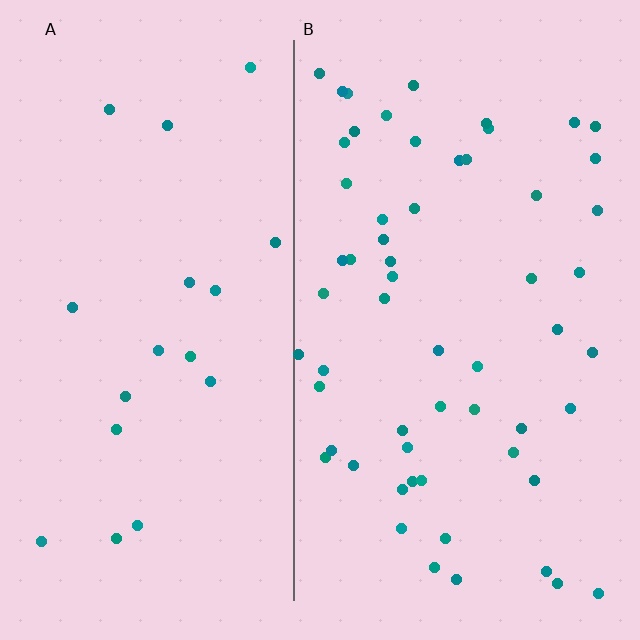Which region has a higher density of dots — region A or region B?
B (the right).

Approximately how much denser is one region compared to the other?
Approximately 3.1× — region B over region A.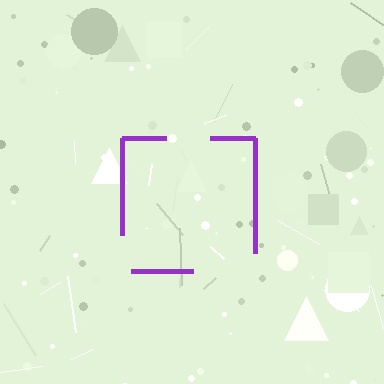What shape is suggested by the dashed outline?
The dashed outline suggests a square.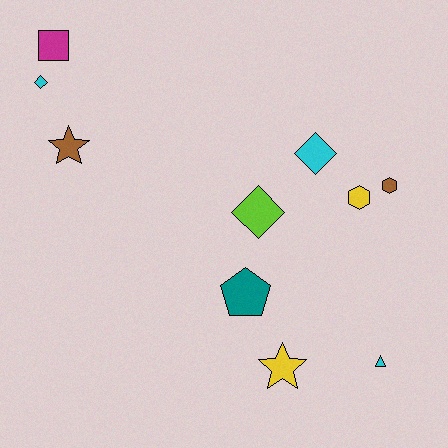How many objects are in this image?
There are 10 objects.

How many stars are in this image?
There are 2 stars.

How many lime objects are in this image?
There is 1 lime object.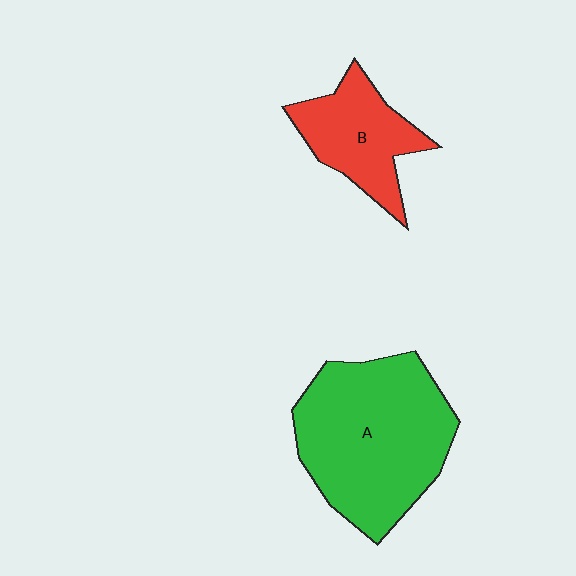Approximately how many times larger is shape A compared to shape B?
Approximately 2.1 times.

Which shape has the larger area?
Shape A (green).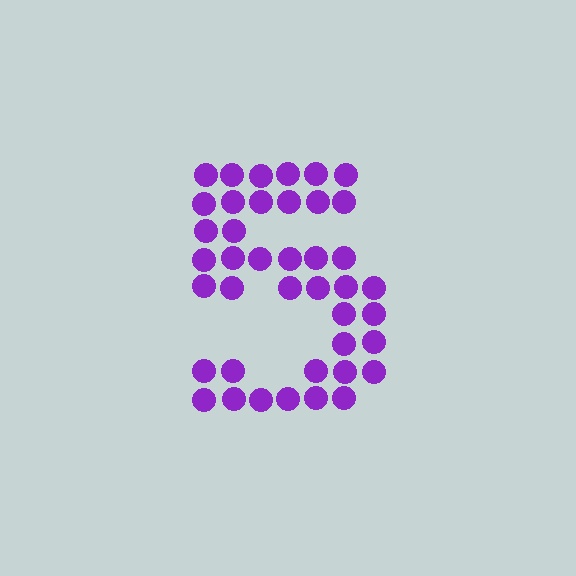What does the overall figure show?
The overall figure shows the digit 5.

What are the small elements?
The small elements are circles.